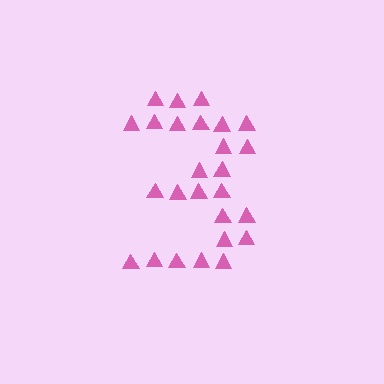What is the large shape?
The large shape is the digit 3.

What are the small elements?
The small elements are triangles.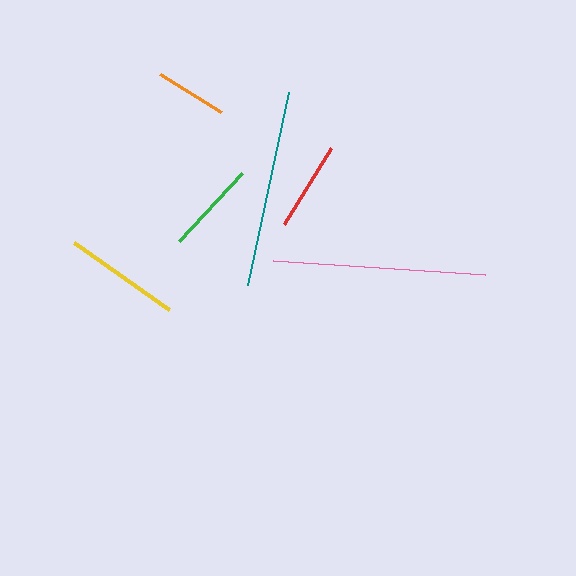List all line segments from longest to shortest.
From longest to shortest: pink, teal, yellow, green, red, orange.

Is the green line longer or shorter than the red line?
The green line is longer than the red line.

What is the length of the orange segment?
The orange segment is approximately 72 pixels long.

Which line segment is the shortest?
The orange line is the shortest at approximately 72 pixels.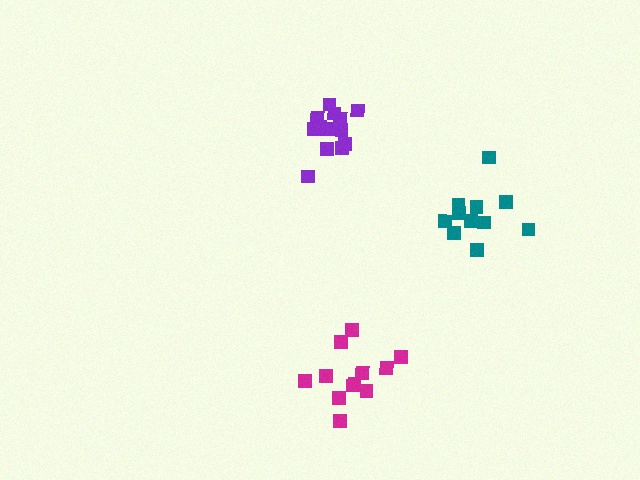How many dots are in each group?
Group 1: 12 dots, Group 2: 15 dots, Group 3: 11 dots (38 total).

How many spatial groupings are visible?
There are 3 spatial groupings.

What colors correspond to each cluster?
The clusters are colored: magenta, purple, teal.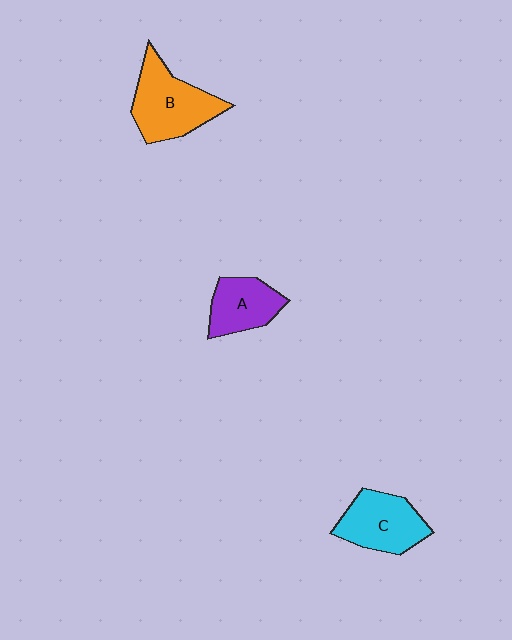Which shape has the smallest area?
Shape A (purple).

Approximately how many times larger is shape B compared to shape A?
Approximately 1.4 times.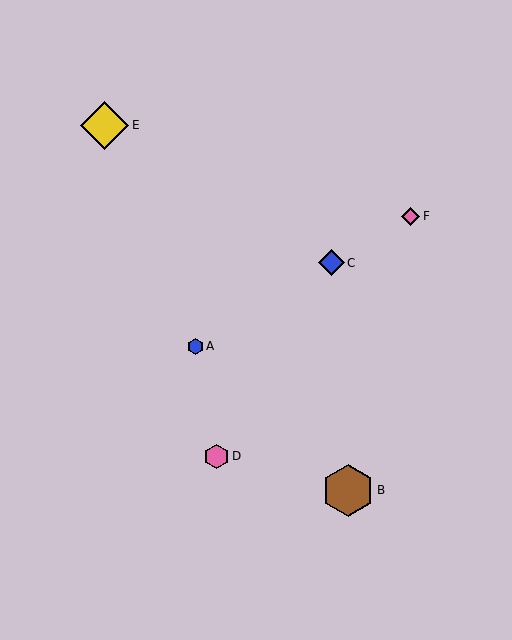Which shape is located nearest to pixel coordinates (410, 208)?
The pink diamond (labeled F) at (411, 216) is nearest to that location.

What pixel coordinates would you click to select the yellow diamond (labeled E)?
Click at (105, 125) to select the yellow diamond E.